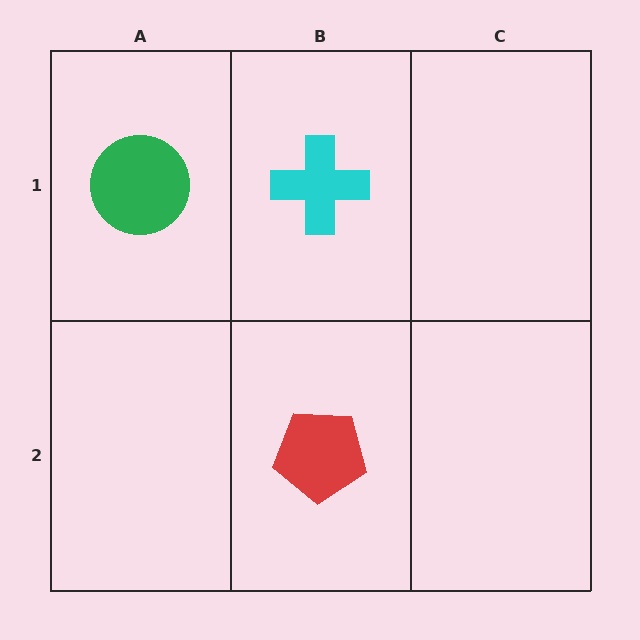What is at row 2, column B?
A red pentagon.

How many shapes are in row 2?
1 shape.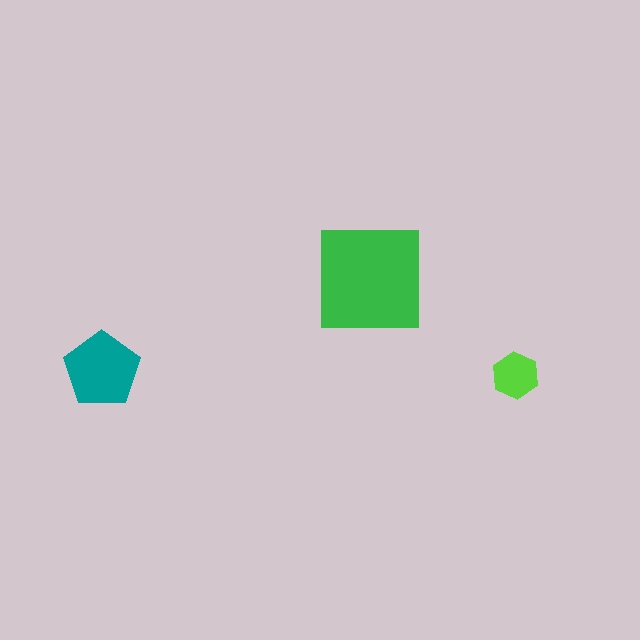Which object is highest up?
The green square is topmost.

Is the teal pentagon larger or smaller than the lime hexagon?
Larger.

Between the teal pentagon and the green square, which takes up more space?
The green square.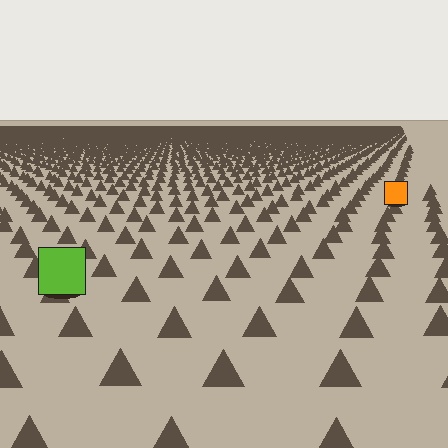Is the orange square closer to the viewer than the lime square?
No. The lime square is closer — you can tell from the texture gradient: the ground texture is coarser near it.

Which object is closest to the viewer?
The lime square is closest. The texture marks near it are larger and more spread out.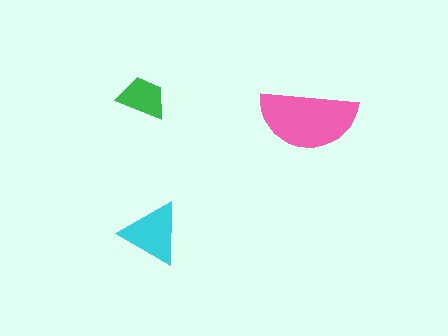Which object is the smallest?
The green trapezoid.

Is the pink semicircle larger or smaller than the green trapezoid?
Larger.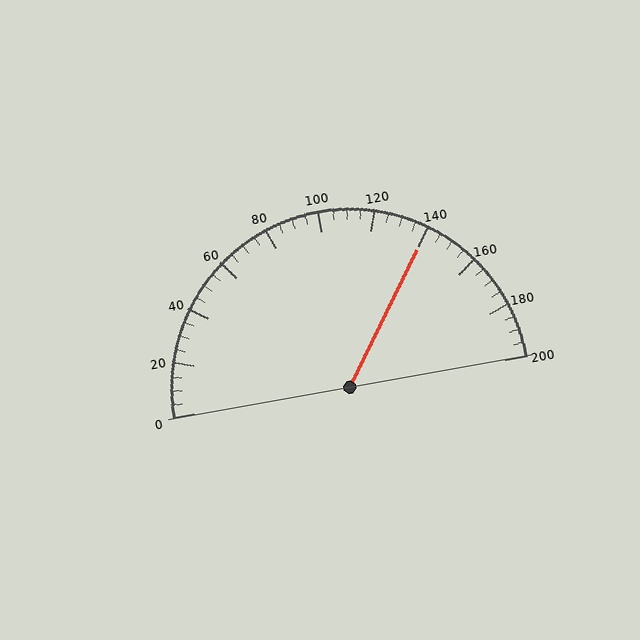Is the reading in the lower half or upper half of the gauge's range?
The reading is in the upper half of the range (0 to 200).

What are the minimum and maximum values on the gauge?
The gauge ranges from 0 to 200.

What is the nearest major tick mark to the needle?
The nearest major tick mark is 140.